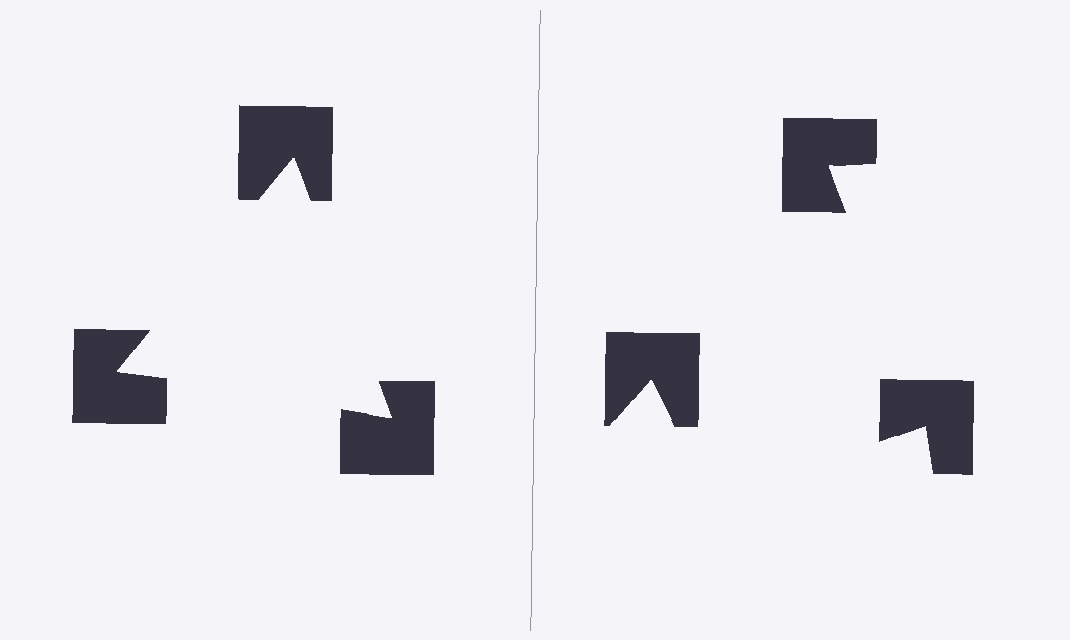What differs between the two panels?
The notched squares are positioned identically on both sides; only the wedge orientations differ. On the left they align to a triangle; on the right they are misaligned.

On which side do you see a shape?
An illusory triangle appears on the left side. On the right side the wedge cuts are rotated, so no coherent shape forms.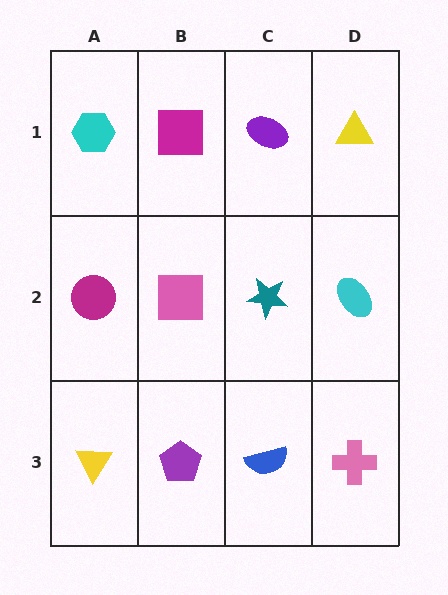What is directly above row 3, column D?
A cyan ellipse.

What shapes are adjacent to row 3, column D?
A cyan ellipse (row 2, column D), a blue semicircle (row 3, column C).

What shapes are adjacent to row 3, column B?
A pink square (row 2, column B), a yellow triangle (row 3, column A), a blue semicircle (row 3, column C).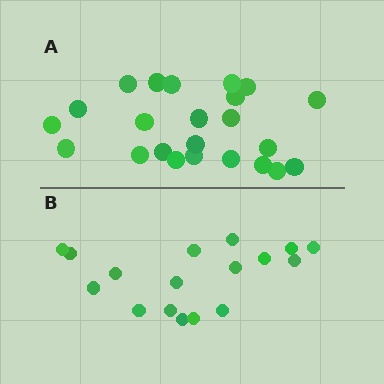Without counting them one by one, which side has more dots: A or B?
Region A (the top region) has more dots.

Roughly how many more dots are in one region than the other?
Region A has about 6 more dots than region B.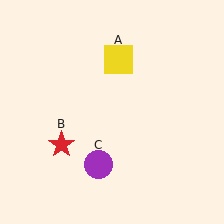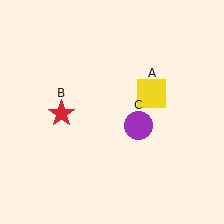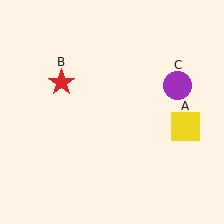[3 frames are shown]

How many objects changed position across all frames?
3 objects changed position: yellow square (object A), red star (object B), purple circle (object C).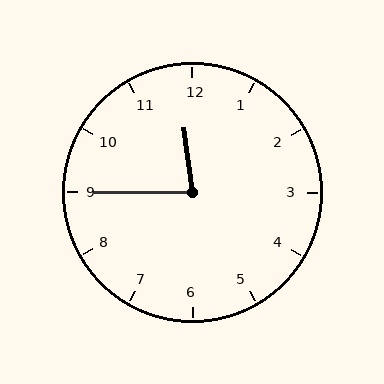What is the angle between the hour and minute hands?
Approximately 82 degrees.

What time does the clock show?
11:45.